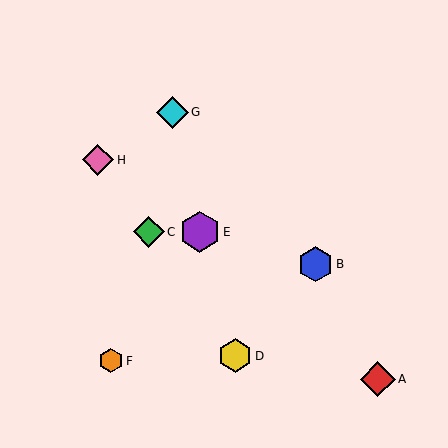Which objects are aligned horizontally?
Objects C, E are aligned horizontally.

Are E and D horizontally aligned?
No, E is at y≈232 and D is at y≈356.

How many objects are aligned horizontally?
2 objects (C, E) are aligned horizontally.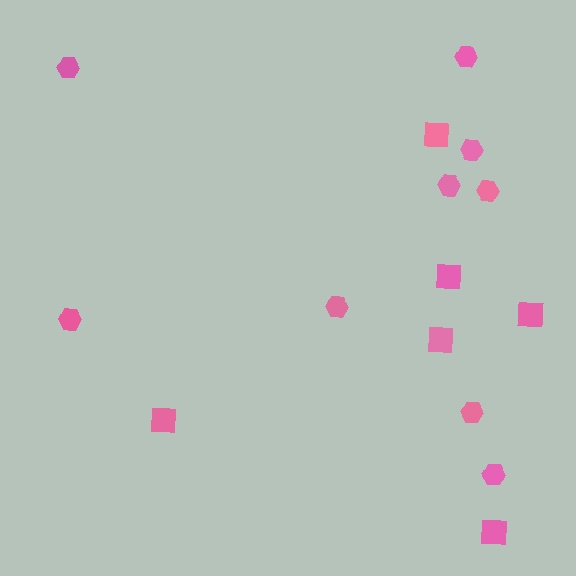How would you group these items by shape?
There are 2 groups: one group of squares (6) and one group of hexagons (9).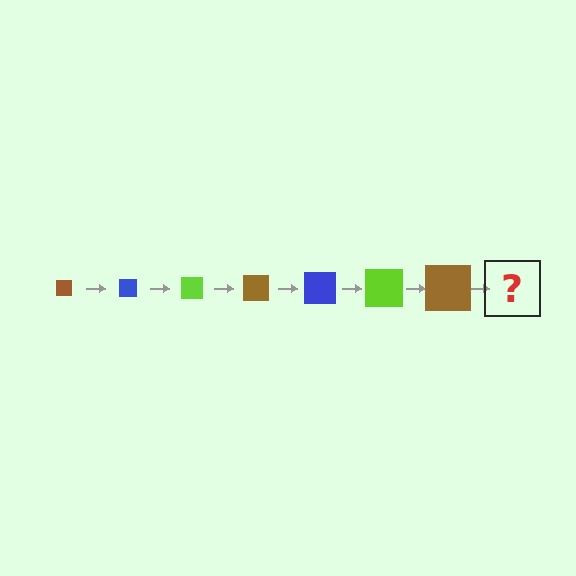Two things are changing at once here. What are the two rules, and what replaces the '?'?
The two rules are that the square grows larger each step and the color cycles through brown, blue, and lime. The '?' should be a blue square, larger than the previous one.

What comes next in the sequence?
The next element should be a blue square, larger than the previous one.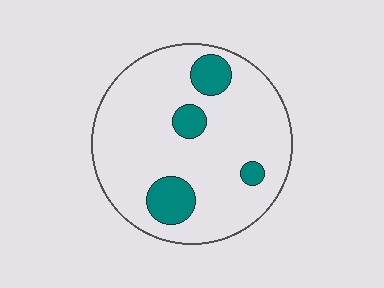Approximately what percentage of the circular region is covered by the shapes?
Approximately 15%.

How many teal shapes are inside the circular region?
4.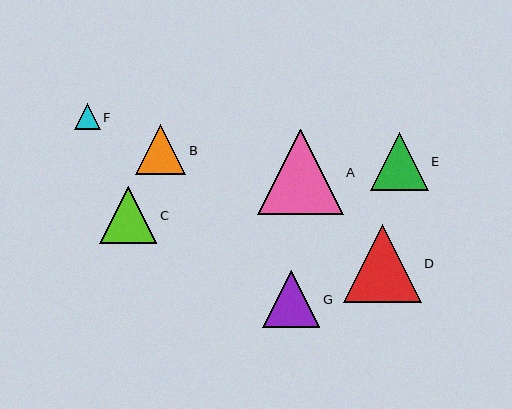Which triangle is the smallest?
Triangle F is the smallest with a size of approximately 25 pixels.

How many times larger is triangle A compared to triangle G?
Triangle A is approximately 1.5 times the size of triangle G.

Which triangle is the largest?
Triangle A is the largest with a size of approximately 85 pixels.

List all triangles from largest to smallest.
From largest to smallest: A, D, E, G, C, B, F.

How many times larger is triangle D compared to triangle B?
Triangle D is approximately 1.5 times the size of triangle B.